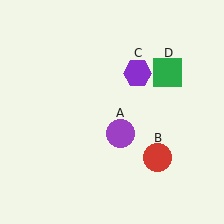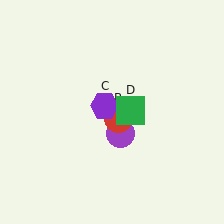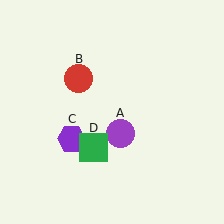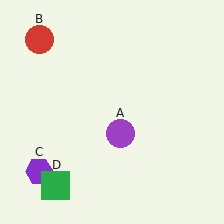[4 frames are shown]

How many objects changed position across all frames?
3 objects changed position: red circle (object B), purple hexagon (object C), green square (object D).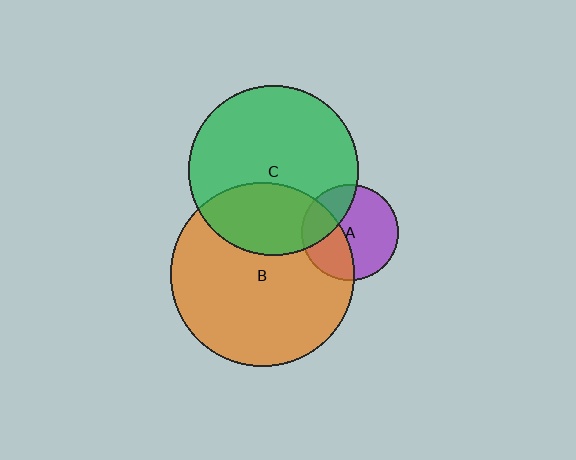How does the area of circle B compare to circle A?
Approximately 3.6 times.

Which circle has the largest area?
Circle B (orange).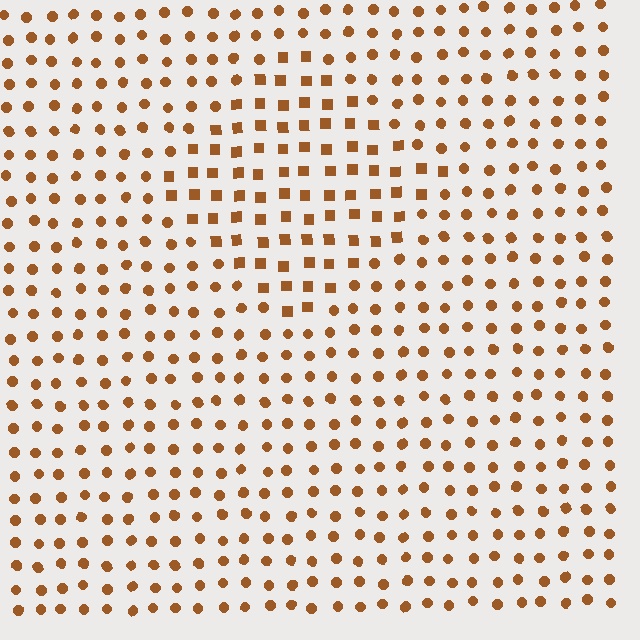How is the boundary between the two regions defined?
The boundary is defined by a change in element shape: squares inside vs. circles outside. All elements share the same color and spacing.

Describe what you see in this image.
The image is filled with small brown elements arranged in a uniform grid. A diamond-shaped region contains squares, while the surrounding area contains circles. The boundary is defined purely by the change in element shape.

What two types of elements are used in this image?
The image uses squares inside the diamond region and circles outside it.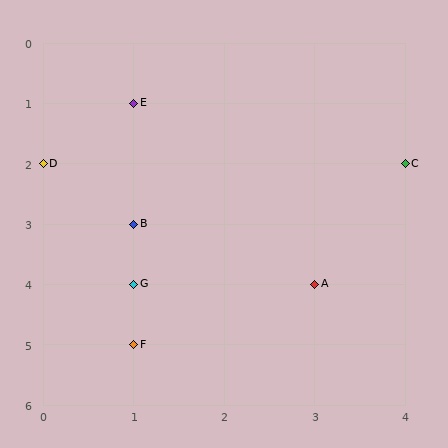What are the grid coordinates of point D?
Point D is at grid coordinates (0, 2).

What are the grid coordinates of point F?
Point F is at grid coordinates (1, 5).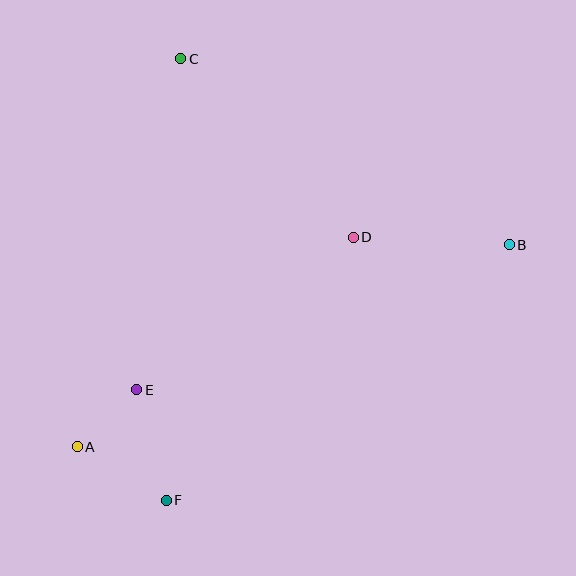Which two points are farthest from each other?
Points A and B are farthest from each other.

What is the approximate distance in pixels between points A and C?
The distance between A and C is approximately 402 pixels.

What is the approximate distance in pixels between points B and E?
The distance between B and E is approximately 400 pixels.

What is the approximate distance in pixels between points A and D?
The distance between A and D is approximately 347 pixels.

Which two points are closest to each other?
Points A and E are closest to each other.